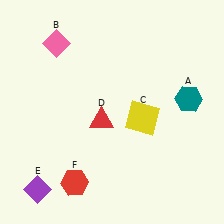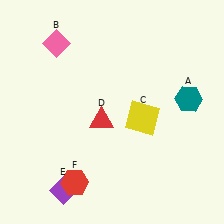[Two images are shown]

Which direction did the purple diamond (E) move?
The purple diamond (E) moved right.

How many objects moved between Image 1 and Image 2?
1 object moved between the two images.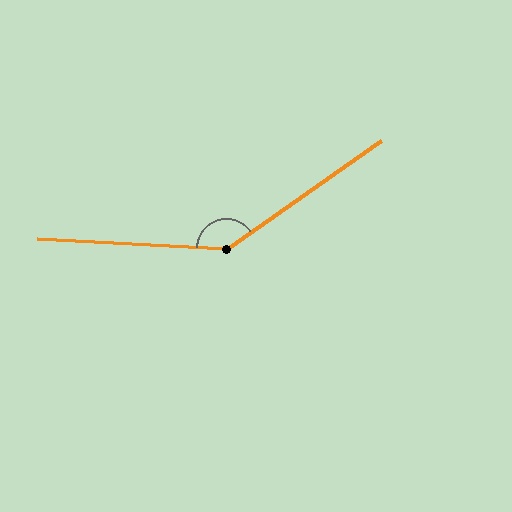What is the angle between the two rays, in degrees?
Approximately 142 degrees.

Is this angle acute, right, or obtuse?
It is obtuse.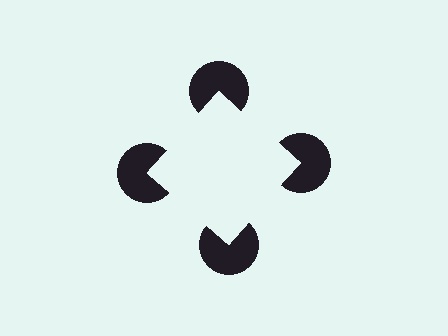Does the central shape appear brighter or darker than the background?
It typically appears slightly brighter than the background, even though no actual brightness change is drawn.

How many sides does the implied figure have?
4 sides.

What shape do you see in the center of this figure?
An illusory square — its edges are inferred from the aligned wedge cuts in the pac-man discs, not physically drawn.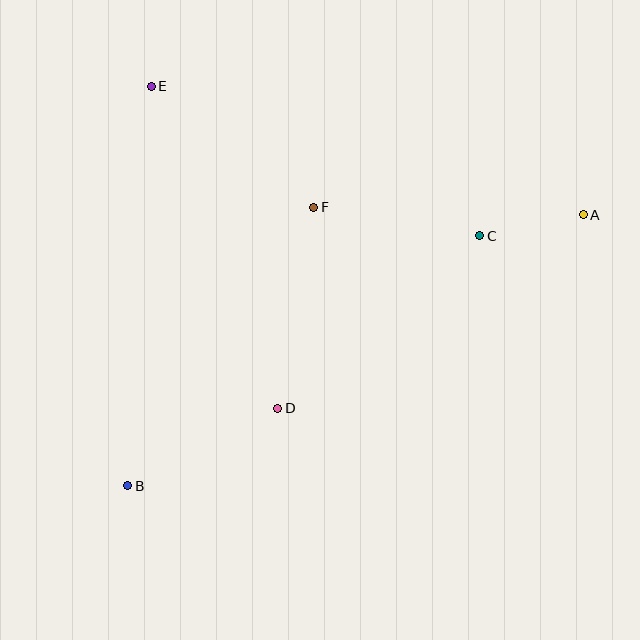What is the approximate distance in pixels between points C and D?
The distance between C and D is approximately 266 pixels.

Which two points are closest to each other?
Points A and C are closest to each other.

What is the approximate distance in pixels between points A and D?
The distance between A and D is approximately 361 pixels.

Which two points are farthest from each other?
Points A and B are farthest from each other.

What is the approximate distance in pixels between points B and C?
The distance between B and C is approximately 432 pixels.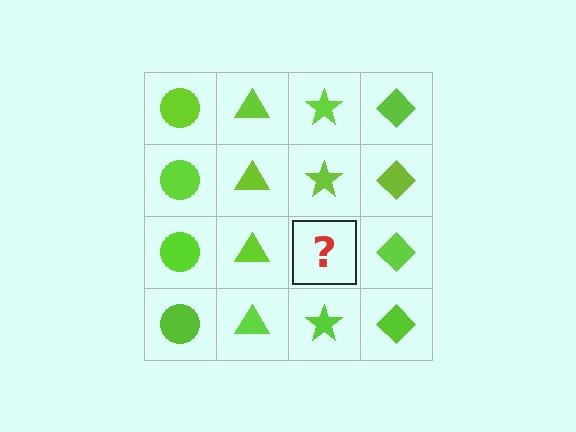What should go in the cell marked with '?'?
The missing cell should contain a lime star.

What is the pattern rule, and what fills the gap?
The rule is that each column has a consistent shape. The gap should be filled with a lime star.